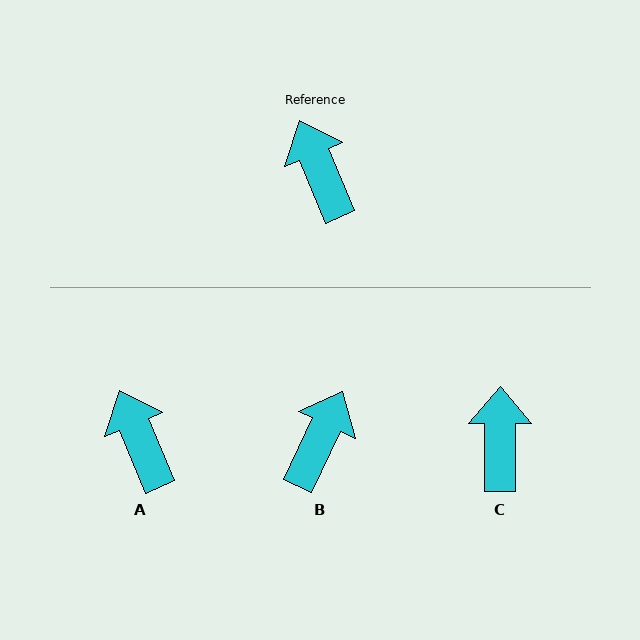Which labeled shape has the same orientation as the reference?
A.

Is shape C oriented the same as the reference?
No, it is off by about 23 degrees.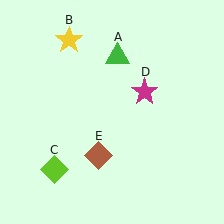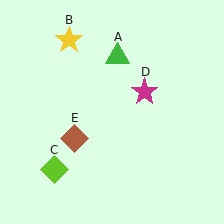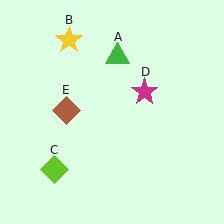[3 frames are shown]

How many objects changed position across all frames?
1 object changed position: brown diamond (object E).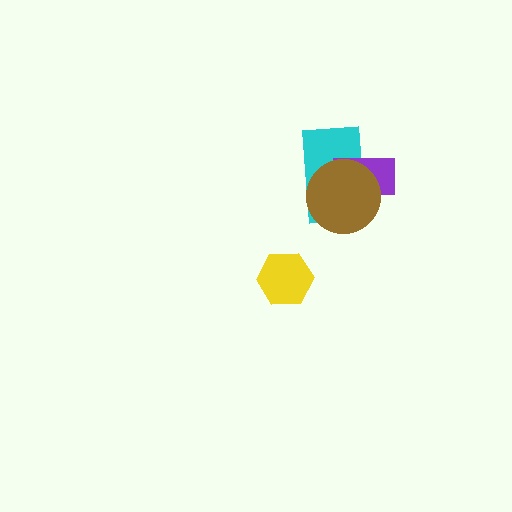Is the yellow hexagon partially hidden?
No, no other shape covers it.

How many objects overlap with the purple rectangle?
2 objects overlap with the purple rectangle.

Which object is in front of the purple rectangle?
The brown circle is in front of the purple rectangle.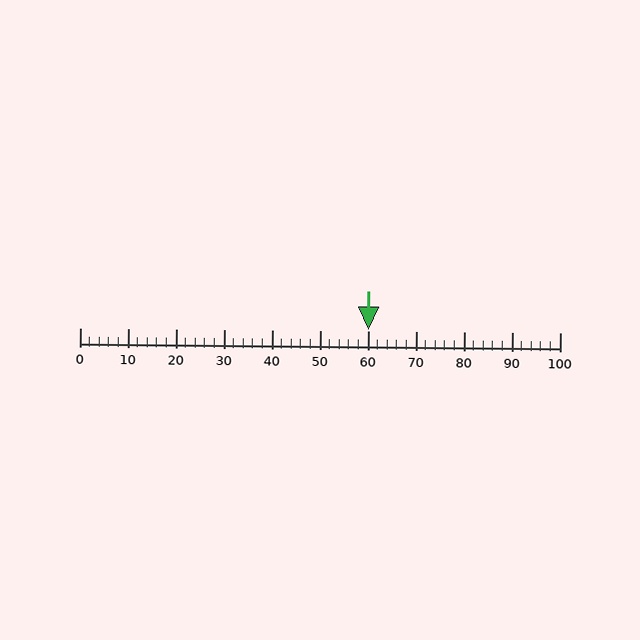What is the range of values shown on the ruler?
The ruler shows values from 0 to 100.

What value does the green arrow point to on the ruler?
The green arrow points to approximately 60.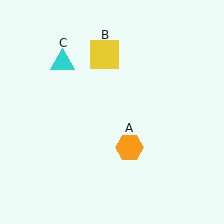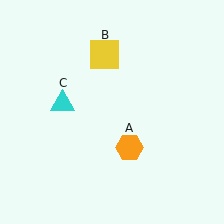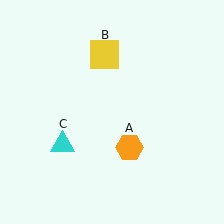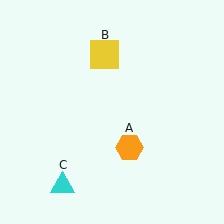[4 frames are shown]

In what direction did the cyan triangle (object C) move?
The cyan triangle (object C) moved down.